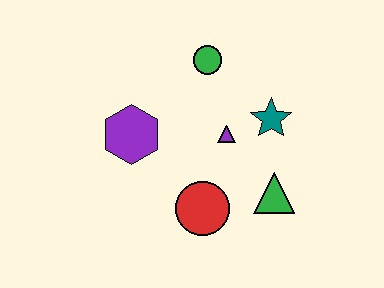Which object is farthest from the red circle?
The green circle is farthest from the red circle.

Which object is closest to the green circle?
The purple triangle is closest to the green circle.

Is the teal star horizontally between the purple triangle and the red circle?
No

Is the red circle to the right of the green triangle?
No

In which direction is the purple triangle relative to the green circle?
The purple triangle is below the green circle.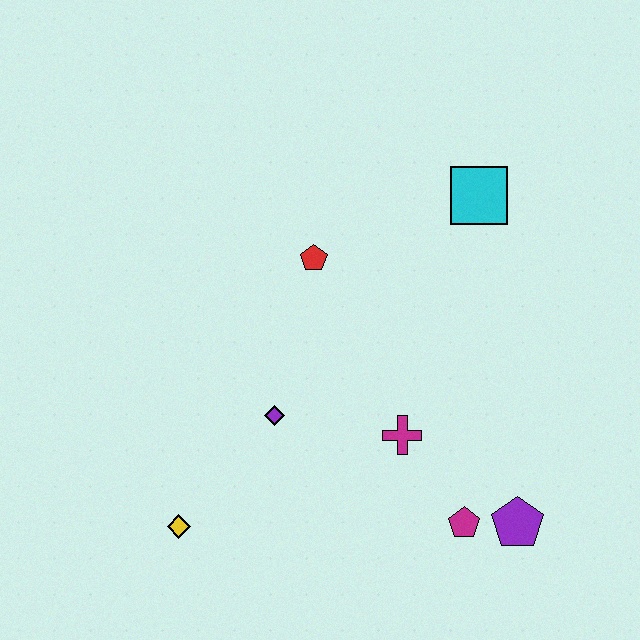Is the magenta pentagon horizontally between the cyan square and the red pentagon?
Yes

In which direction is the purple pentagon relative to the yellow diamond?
The purple pentagon is to the right of the yellow diamond.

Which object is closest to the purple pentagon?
The magenta pentagon is closest to the purple pentagon.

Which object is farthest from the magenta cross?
The cyan square is farthest from the magenta cross.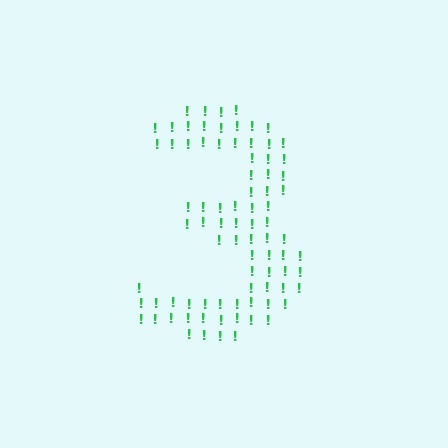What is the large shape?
The large shape is the digit 3.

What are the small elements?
The small elements are exclamation marks.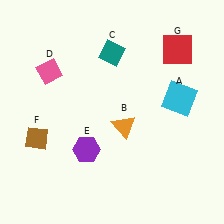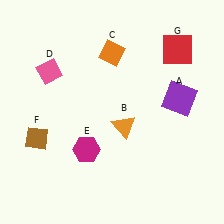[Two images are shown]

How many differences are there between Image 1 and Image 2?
There are 3 differences between the two images.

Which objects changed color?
A changed from cyan to purple. C changed from teal to orange. E changed from purple to magenta.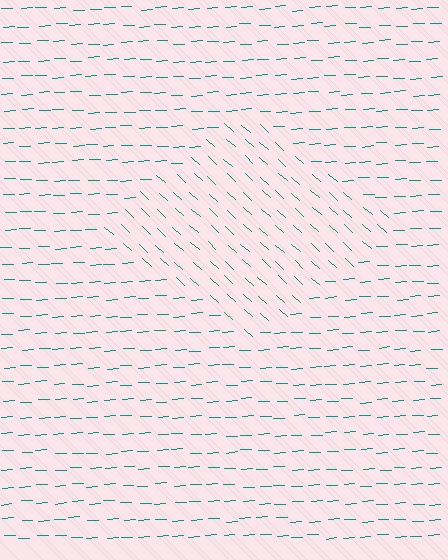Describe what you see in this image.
The image is filled with small teal line segments. A diamond region in the image has lines oriented differently from the surrounding lines, creating a visible texture boundary.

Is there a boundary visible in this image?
Yes, there is a texture boundary formed by a change in line orientation.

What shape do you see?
I see a diamond.